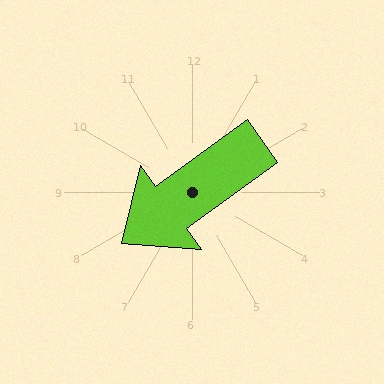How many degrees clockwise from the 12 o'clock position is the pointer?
Approximately 234 degrees.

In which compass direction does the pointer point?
Southwest.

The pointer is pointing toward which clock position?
Roughly 8 o'clock.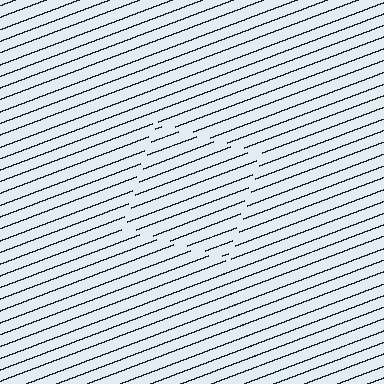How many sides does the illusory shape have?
4 sides — the line-ends trace a square.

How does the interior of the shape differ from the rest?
The interior of the shape contains the same grating, shifted by half a period — the contour is defined by the phase discontinuity where line-ends from the inner and outer gratings abut.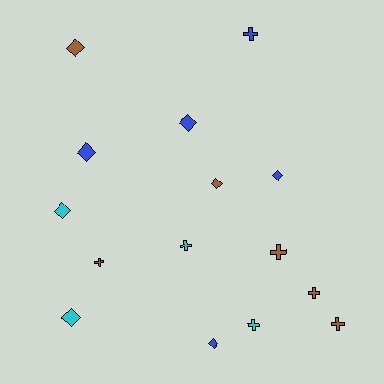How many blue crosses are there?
There is 1 blue cross.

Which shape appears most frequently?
Diamond, with 8 objects.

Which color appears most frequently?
Brown, with 6 objects.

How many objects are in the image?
There are 15 objects.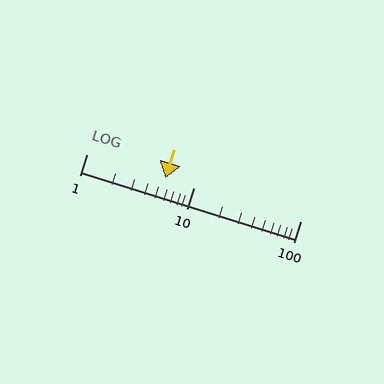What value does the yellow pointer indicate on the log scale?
The pointer indicates approximately 5.4.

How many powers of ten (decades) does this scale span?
The scale spans 2 decades, from 1 to 100.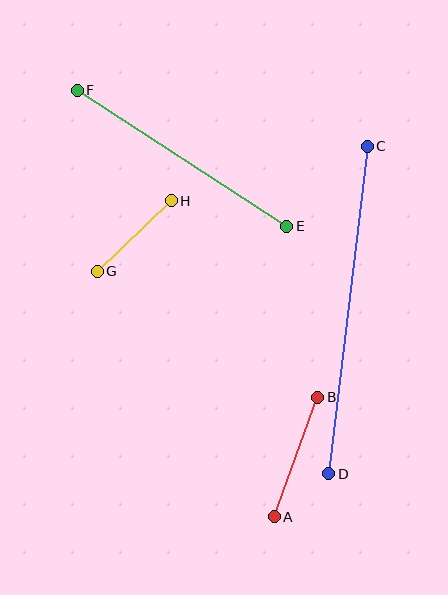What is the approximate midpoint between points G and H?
The midpoint is at approximately (134, 236) pixels.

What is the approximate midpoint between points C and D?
The midpoint is at approximately (348, 310) pixels.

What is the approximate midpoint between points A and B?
The midpoint is at approximately (296, 457) pixels.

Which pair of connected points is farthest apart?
Points C and D are farthest apart.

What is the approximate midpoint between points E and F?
The midpoint is at approximately (182, 158) pixels.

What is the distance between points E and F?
The distance is approximately 250 pixels.